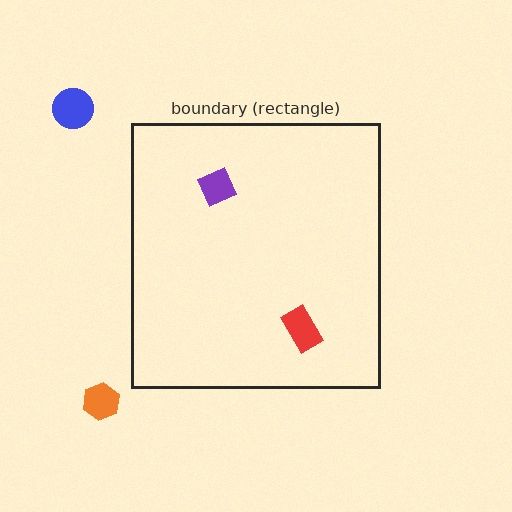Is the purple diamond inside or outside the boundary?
Inside.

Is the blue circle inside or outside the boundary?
Outside.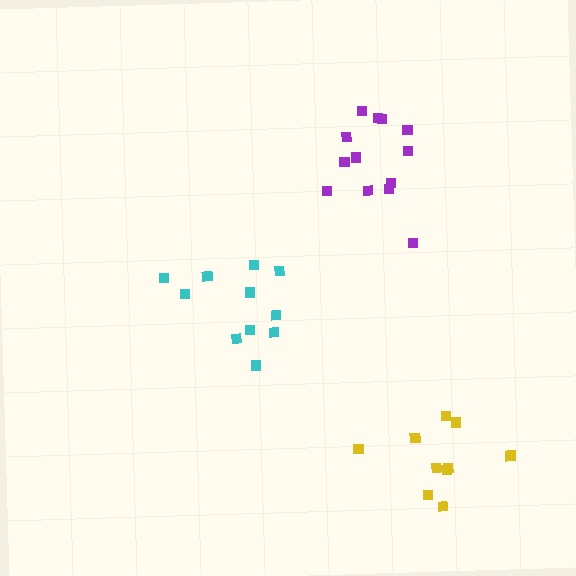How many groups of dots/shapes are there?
There are 3 groups.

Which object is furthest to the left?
The cyan cluster is leftmost.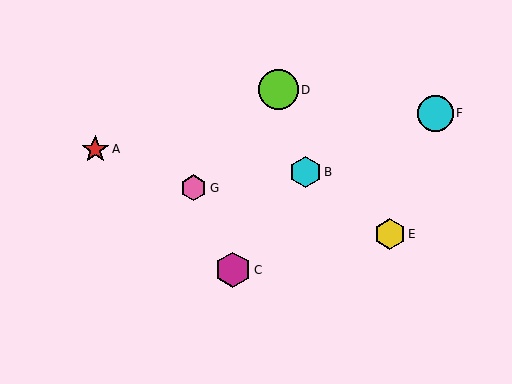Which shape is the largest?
The lime circle (labeled D) is the largest.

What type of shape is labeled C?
Shape C is a magenta hexagon.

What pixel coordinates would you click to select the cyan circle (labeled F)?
Click at (436, 113) to select the cyan circle F.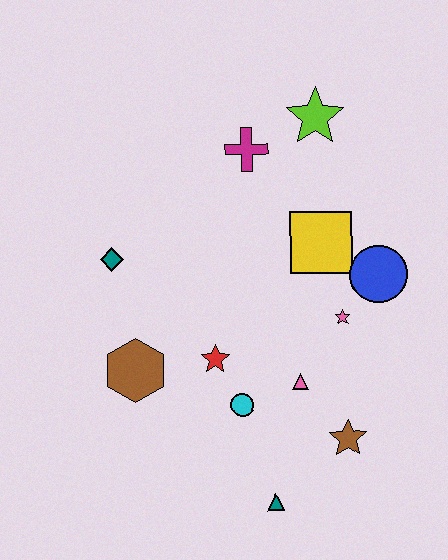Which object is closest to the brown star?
The pink triangle is closest to the brown star.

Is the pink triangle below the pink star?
Yes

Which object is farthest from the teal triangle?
The lime star is farthest from the teal triangle.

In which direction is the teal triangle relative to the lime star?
The teal triangle is below the lime star.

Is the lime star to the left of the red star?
No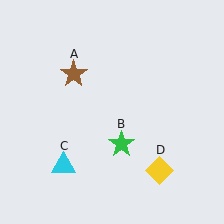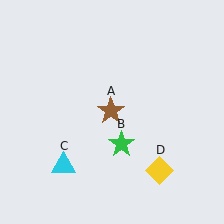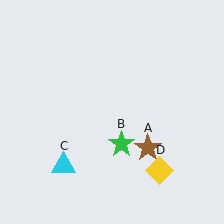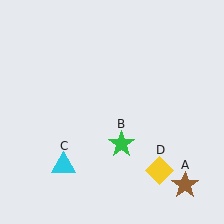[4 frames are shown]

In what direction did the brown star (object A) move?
The brown star (object A) moved down and to the right.